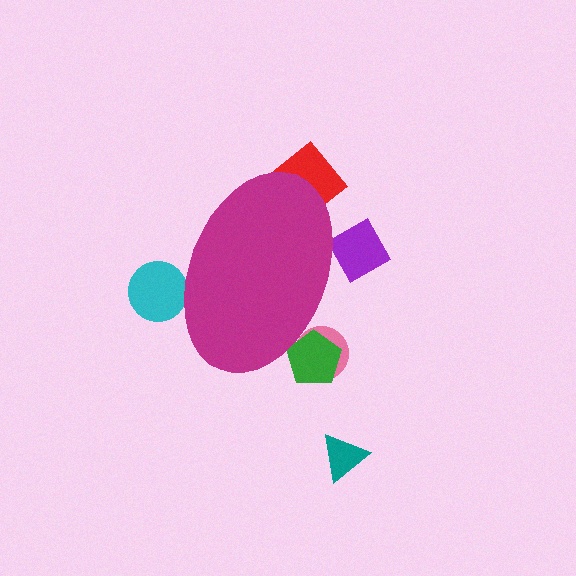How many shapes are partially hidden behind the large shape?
5 shapes are partially hidden.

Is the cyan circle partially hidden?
Yes, the cyan circle is partially hidden behind the magenta ellipse.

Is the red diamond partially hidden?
Yes, the red diamond is partially hidden behind the magenta ellipse.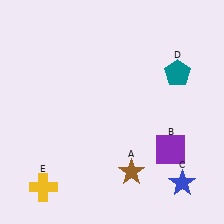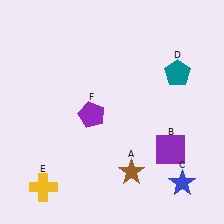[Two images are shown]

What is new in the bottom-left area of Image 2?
A purple pentagon (F) was added in the bottom-left area of Image 2.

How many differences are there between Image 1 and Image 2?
There is 1 difference between the two images.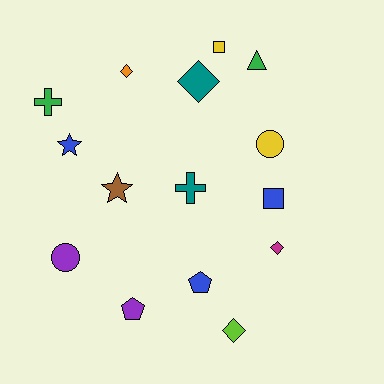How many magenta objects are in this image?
There is 1 magenta object.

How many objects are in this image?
There are 15 objects.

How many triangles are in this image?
There is 1 triangle.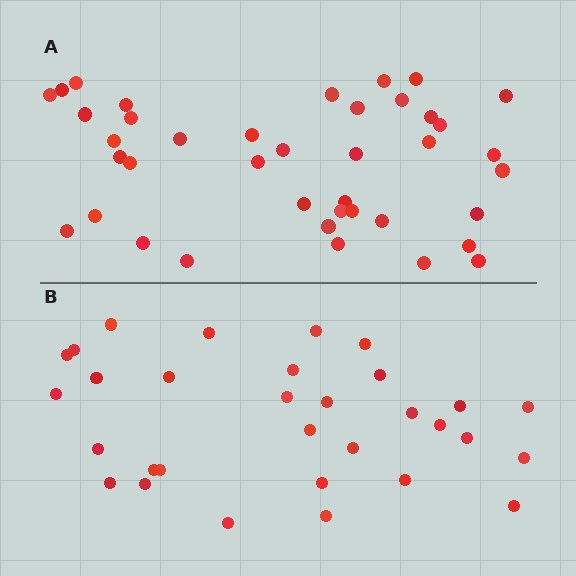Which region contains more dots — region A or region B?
Region A (the top region) has more dots.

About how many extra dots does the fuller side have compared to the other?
Region A has roughly 8 or so more dots than region B.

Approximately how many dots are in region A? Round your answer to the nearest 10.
About 40 dots.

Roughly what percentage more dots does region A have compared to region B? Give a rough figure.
About 30% more.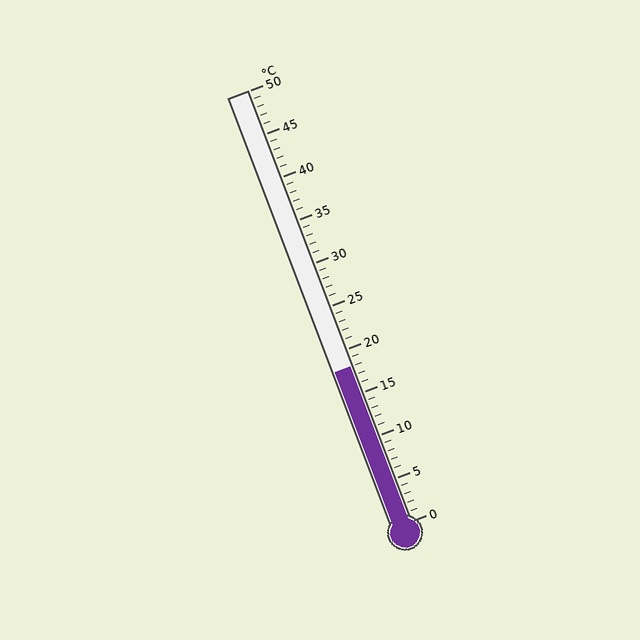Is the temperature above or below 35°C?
The temperature is below 35°C.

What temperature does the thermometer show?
The thermometer shows approximately 18°C.